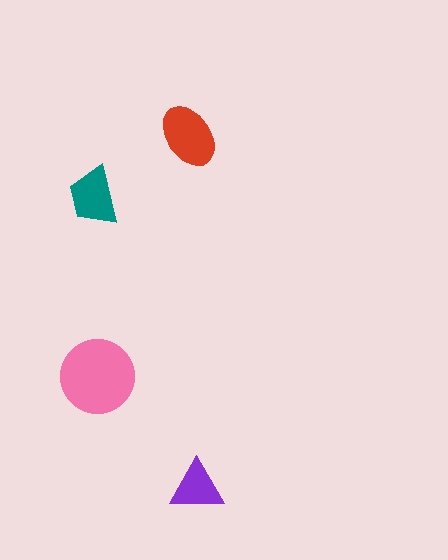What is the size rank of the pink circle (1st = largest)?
1st.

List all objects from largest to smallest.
The pink circle, the red ellipse, the teal trapezoid, the purple triangle.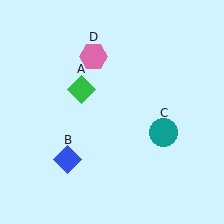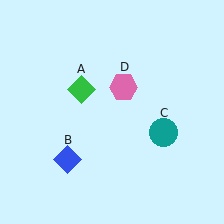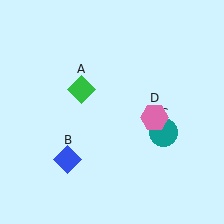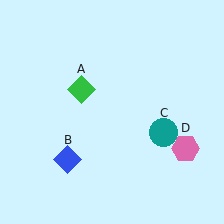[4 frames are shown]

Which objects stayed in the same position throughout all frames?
Green diamond (object A) and blue diamond (object B) and teal circle (object C) remained stationary.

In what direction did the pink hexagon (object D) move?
The pink hexagon (object D) moved down and to the right.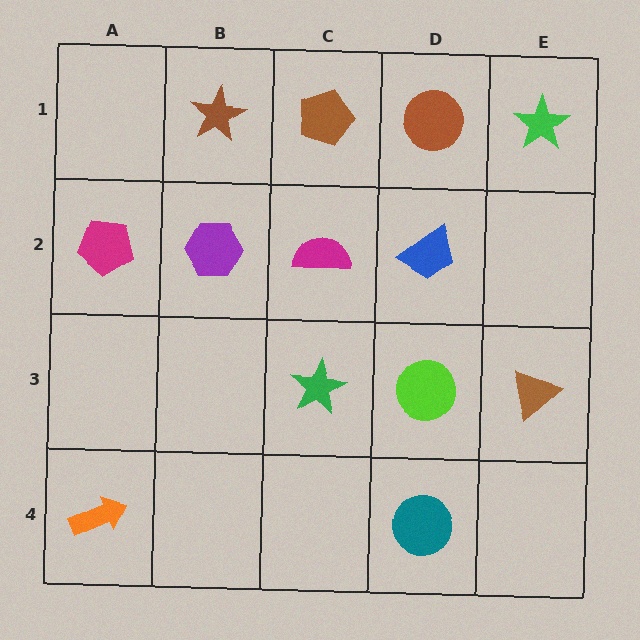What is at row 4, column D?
A teal circle.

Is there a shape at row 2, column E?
No, that cell is empty.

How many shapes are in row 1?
4 shapes.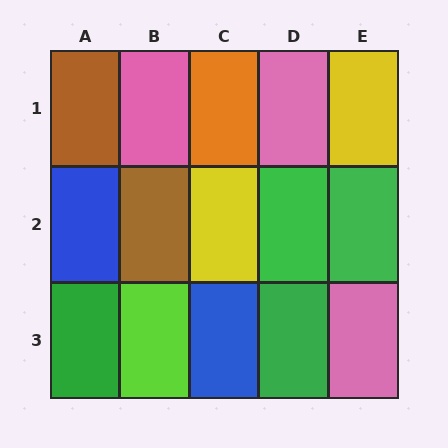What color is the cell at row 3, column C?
Blue.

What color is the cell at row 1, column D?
Pink.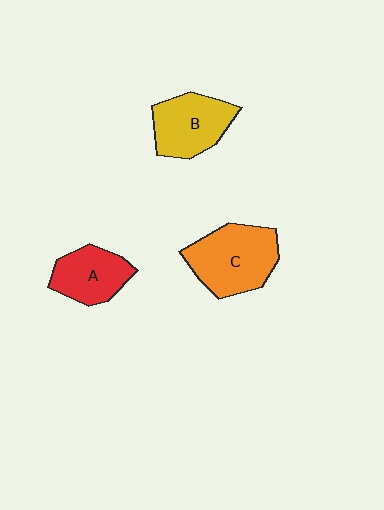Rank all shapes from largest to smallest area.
From largest to smallest: C (orange), B (yellow), A (red).